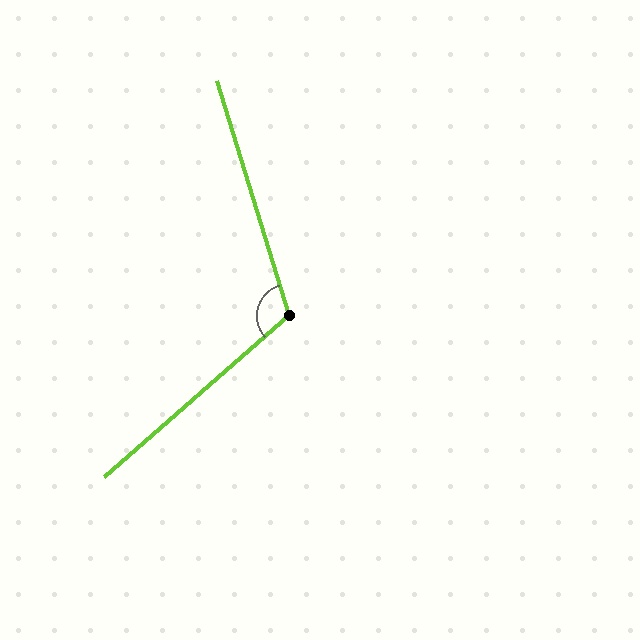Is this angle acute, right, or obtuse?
It is obtuse.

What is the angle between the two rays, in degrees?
Approximately 114 degrees.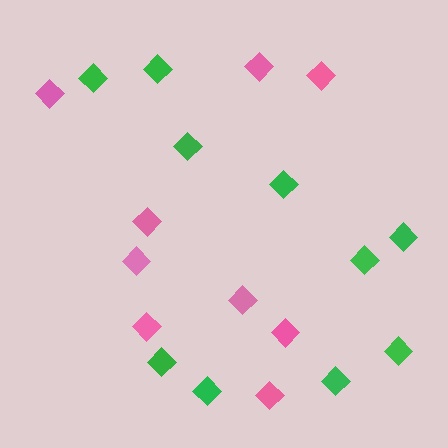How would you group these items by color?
There are 2 groups: one group of green diamonds (10) and one group of pink diamonds (9).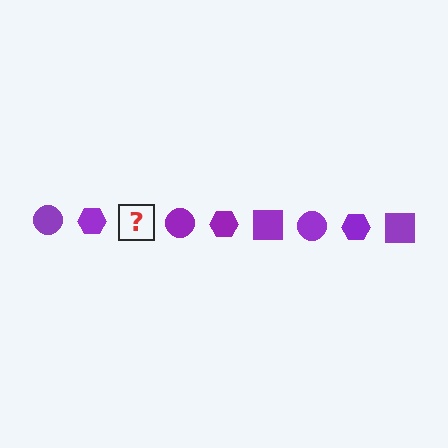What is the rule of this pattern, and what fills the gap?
The rule is that the pattern cycles through circle, hexagon, square shapes in purple. The gap should be filled with a purple square.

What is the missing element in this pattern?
The missing element is a purple square.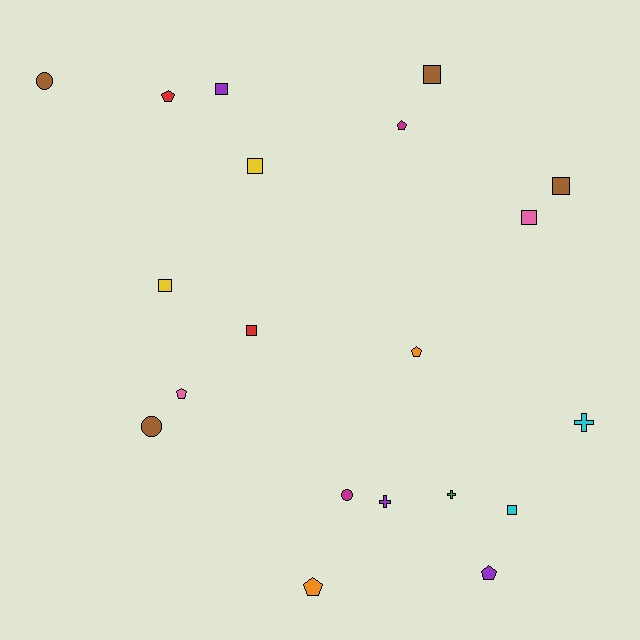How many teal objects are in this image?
There are no teal objects.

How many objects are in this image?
There are 20 objects.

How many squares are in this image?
There are 8 squares.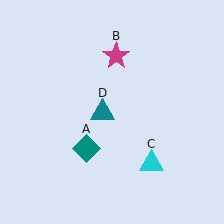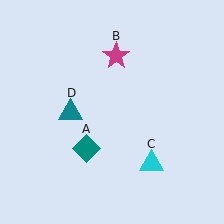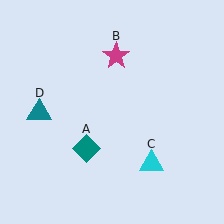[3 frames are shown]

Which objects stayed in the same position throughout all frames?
Teal diamond (object A) and magenta star (object B) and cyan triangle (object C) remained stationary.